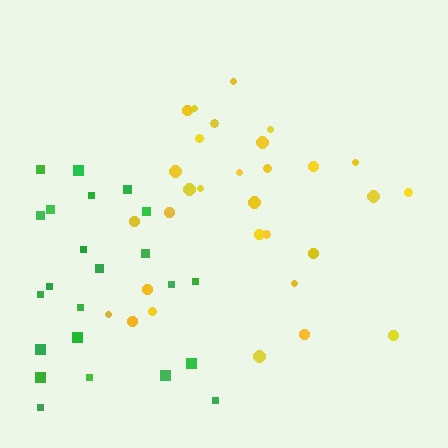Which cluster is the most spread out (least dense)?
Green.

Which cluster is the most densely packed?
Yellow.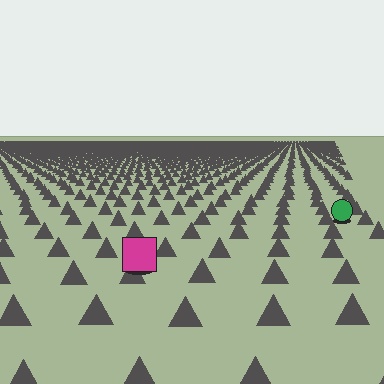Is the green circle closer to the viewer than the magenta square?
No. The magenta square is closer — you can tell from the texture gradient: the ground texture is coarser near it.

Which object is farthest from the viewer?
The green circle is farthest from the viewer. It appears smaller and the ground texture around it is denser.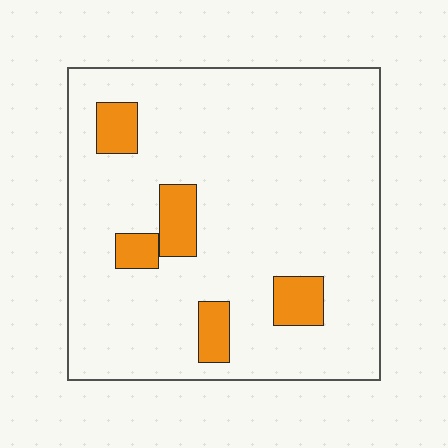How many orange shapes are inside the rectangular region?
5.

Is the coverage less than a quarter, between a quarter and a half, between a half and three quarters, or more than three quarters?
Less than a quarter.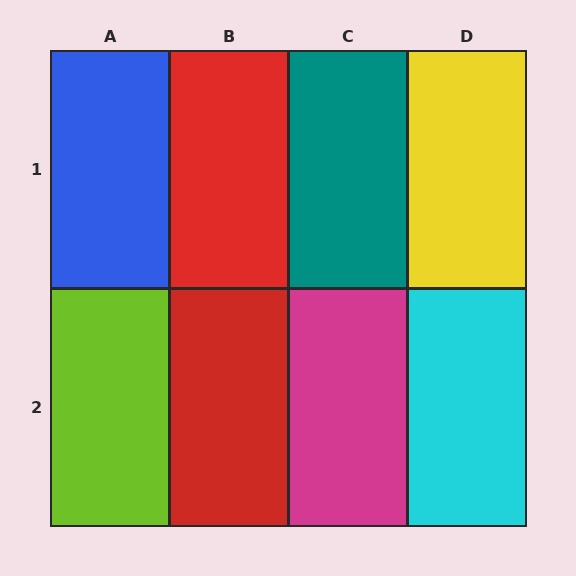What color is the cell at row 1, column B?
Red.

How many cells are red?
2 cells are red.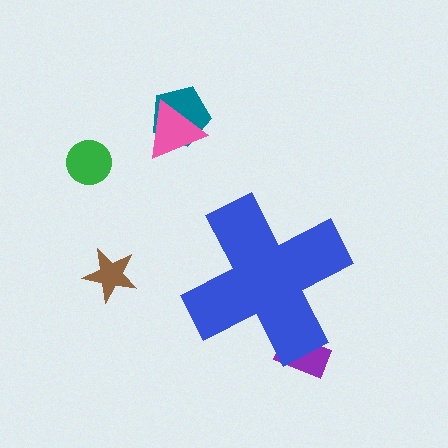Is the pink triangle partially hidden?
No, the pink triangle is fully visible.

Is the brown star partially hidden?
No, the brown star is fully visible.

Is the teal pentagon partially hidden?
No, the teal pentagon is fully visible.